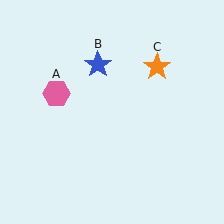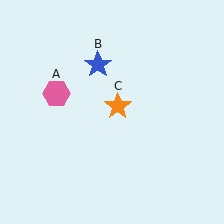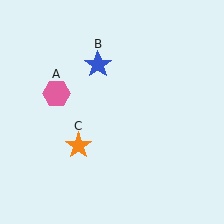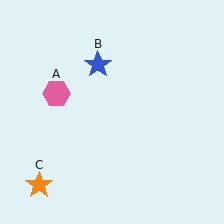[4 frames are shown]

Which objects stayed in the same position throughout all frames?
Pink hexagon (object A) and blue star (object B) remained stationary.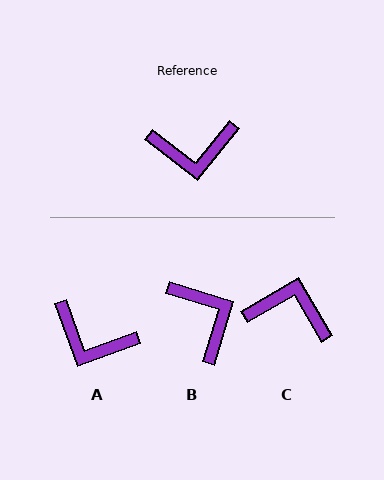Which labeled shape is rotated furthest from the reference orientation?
C, about 158 degrees away.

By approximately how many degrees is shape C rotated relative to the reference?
Approximately 158 degrees counter-clockwise.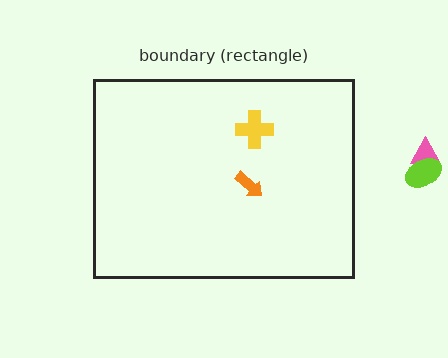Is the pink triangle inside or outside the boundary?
Outside.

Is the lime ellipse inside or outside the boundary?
Outside.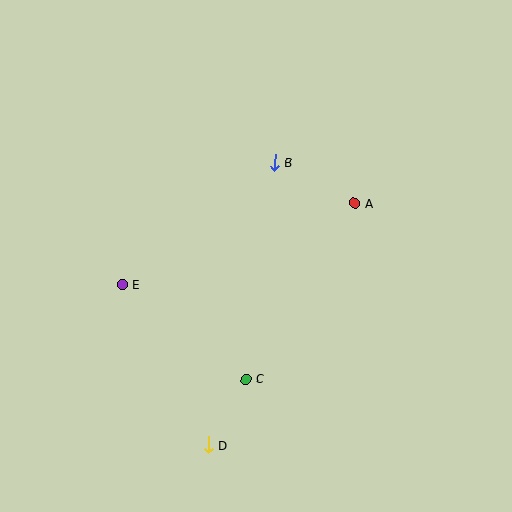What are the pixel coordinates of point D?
Point D is at (208, 445).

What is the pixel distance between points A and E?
The distance between A and E is 246 pixels.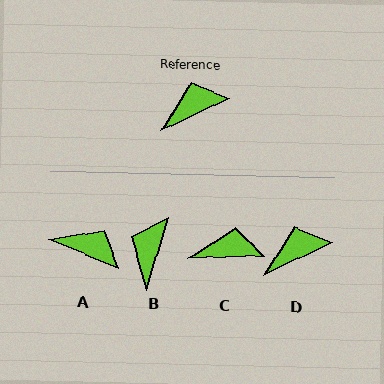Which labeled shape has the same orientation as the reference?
D.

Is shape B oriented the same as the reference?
No, it is off by about 48 degrees.